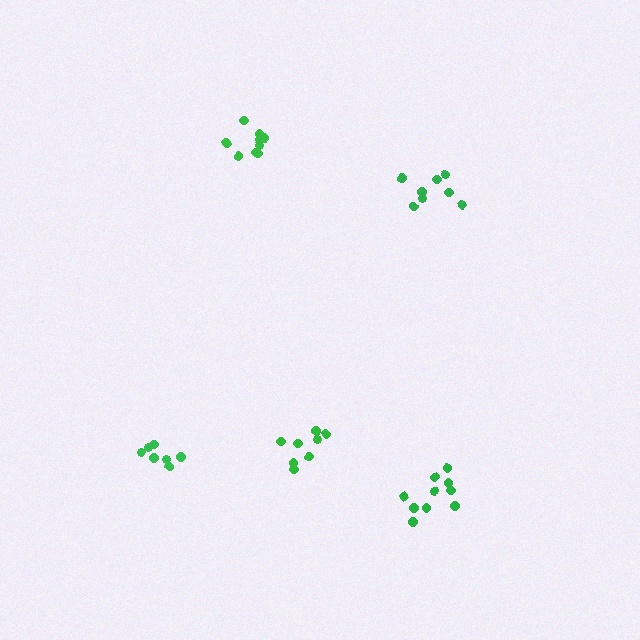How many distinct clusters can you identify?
There are 5 distinct clusters.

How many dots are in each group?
Group 1: 8 dots, Group 2: 10 dots, Group 3: 9 dots, Group 4: 8 dots, Group 5: 7 dots (42 total).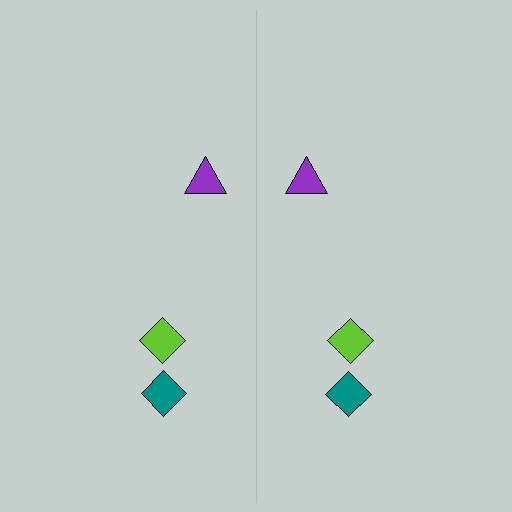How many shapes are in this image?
There are 6 shapes in this image.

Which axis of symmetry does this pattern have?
The pattern has a vertical axis of symmetry running through the center of the image.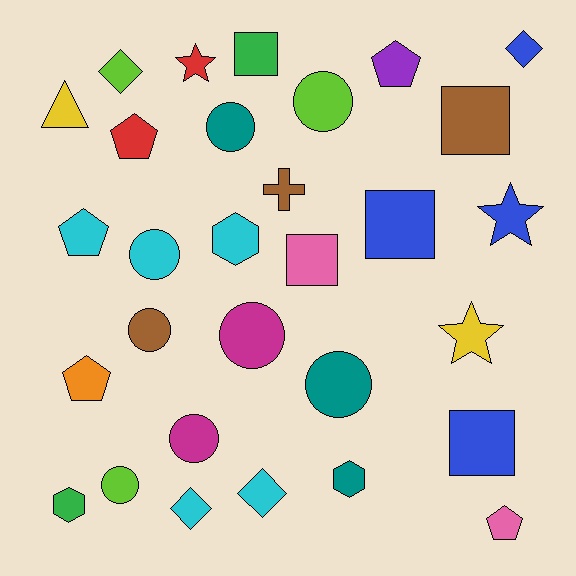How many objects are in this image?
There are 30 objects.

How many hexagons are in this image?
There are 3 hexagons.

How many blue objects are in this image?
There are 4 blue objects.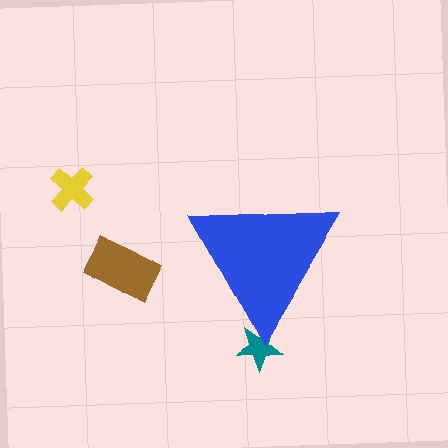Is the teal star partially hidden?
Yes, the teal star is partially hidden behind the blue triangle.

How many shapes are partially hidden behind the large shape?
1 shape is partially hidden.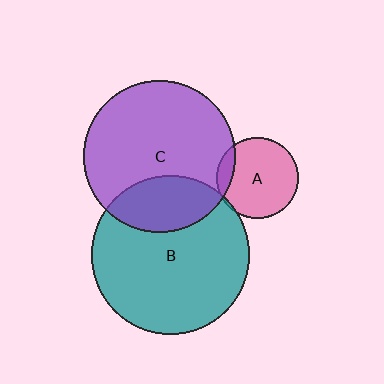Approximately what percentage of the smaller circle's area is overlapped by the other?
Approximately 5%.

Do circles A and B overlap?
Yes.